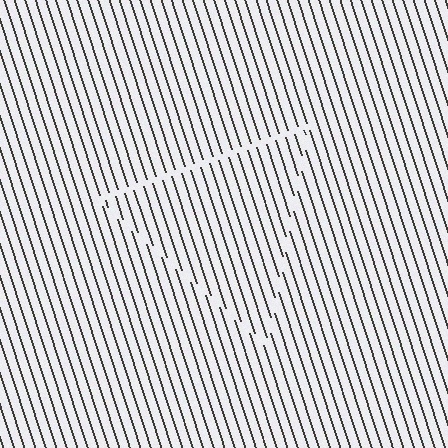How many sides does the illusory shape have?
3 sides — the line-ends trace a triangle.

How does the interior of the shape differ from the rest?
The interior of the shape contains the same grating, shifted by half a period — the contour is defined by the phase discontinuity where line-ends from the inner and outer gratings abut.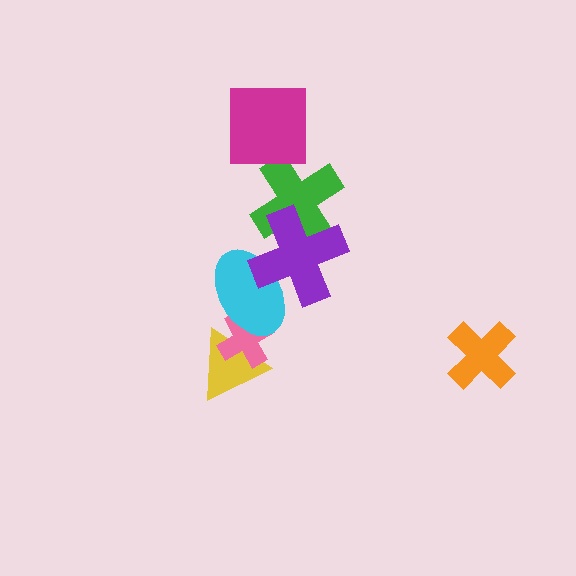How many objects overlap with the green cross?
1 object overlaps with the green cross.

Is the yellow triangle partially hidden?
Yes, it is partially covered by another shape.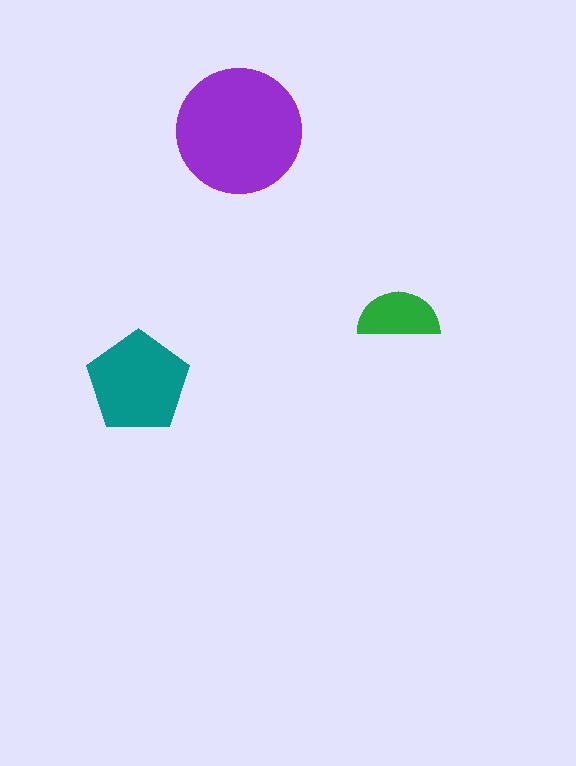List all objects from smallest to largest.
The green semicircle, the teal pentagon, the purple circle.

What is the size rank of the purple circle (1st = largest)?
1st.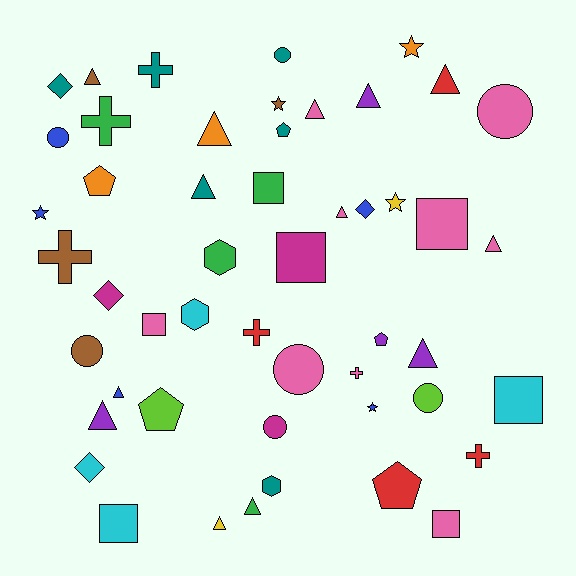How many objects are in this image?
There are 50 objects.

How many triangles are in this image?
There are 13 triangles.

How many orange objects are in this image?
There are 3 orange objects.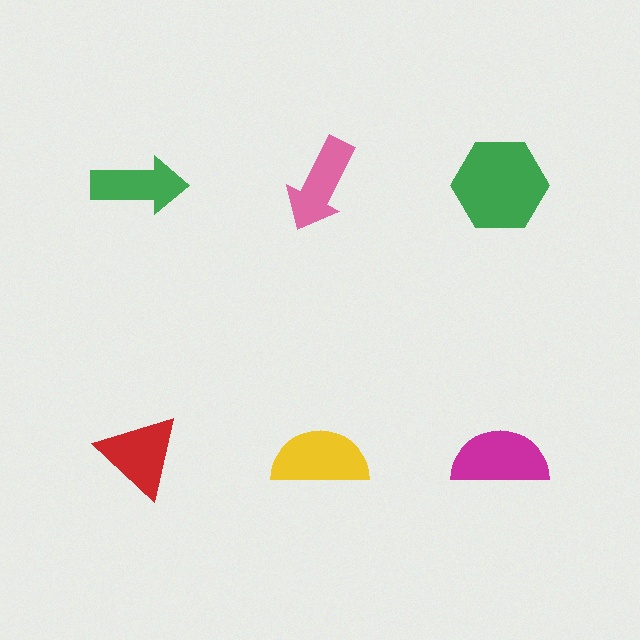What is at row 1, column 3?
A green hexagon.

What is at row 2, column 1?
A red triangle.